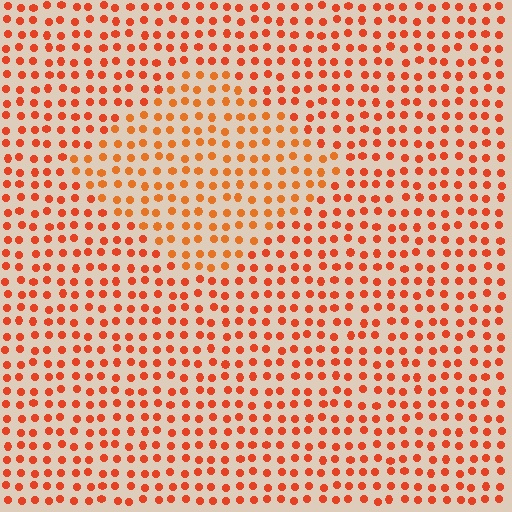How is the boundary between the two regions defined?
The boundary is defined purely by a slight shift in hue (about 16 degrees). Spacing, size, and orientation are identical on both sides.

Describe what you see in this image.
The image is filled with small red elements in a uniform arrangement. A diamond-shaped region is visible where the elements are tinted to a slightly different hue, forming a subtle color boundary.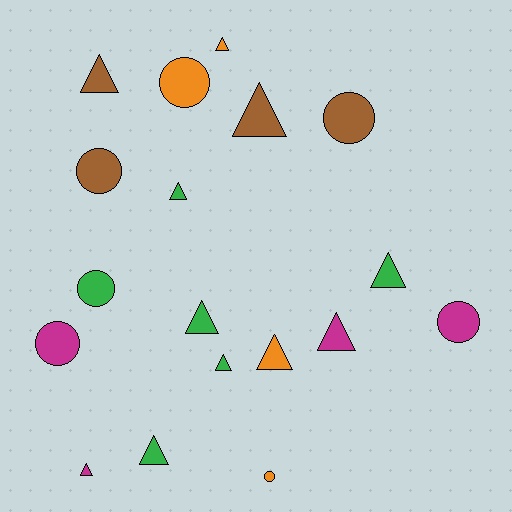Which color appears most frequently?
Green, with 6 objects.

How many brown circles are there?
There are 2 brown circles.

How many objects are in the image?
There are 18 objects.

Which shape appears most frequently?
Triangle, with 11 objects.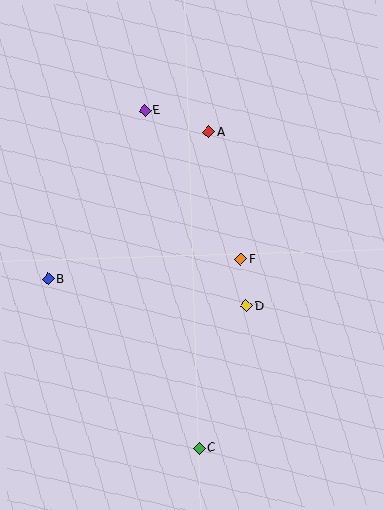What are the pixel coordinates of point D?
Point D is at (246, 306).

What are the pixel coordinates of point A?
Point A is at (209, 132).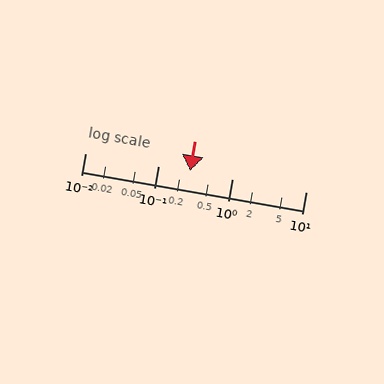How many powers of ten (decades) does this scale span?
The scale spans 3 decades, from 0.01 to 10.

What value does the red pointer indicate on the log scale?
The pointer indicates approximately 0.27.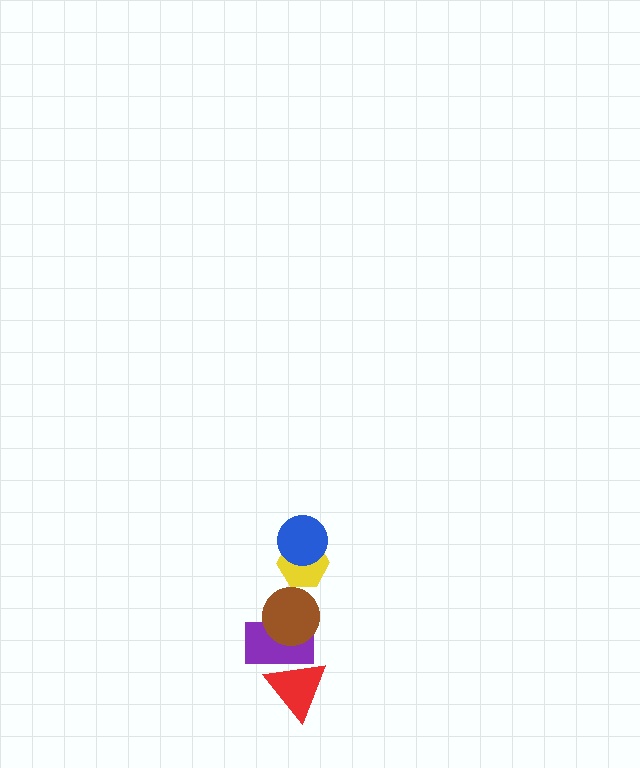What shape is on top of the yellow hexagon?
The blue circle is on top of the yellow hexagon.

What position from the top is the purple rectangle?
The purple rectangle is 4th from the top.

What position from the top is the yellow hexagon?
The yellow hexagon is 2nd from the top.